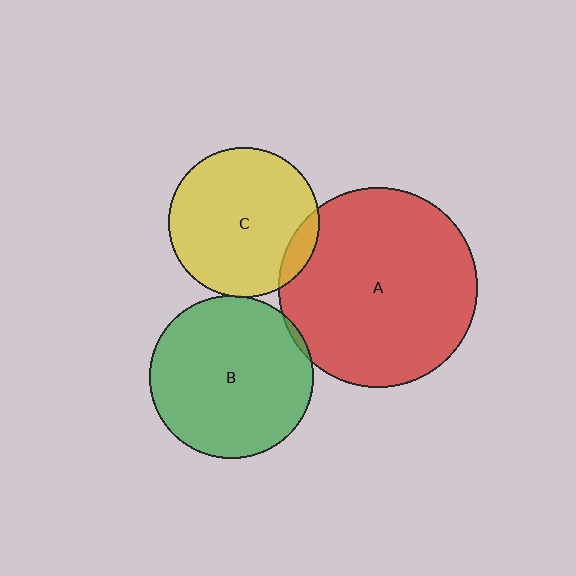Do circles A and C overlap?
Yes.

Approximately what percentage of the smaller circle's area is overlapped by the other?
Approximately 10%.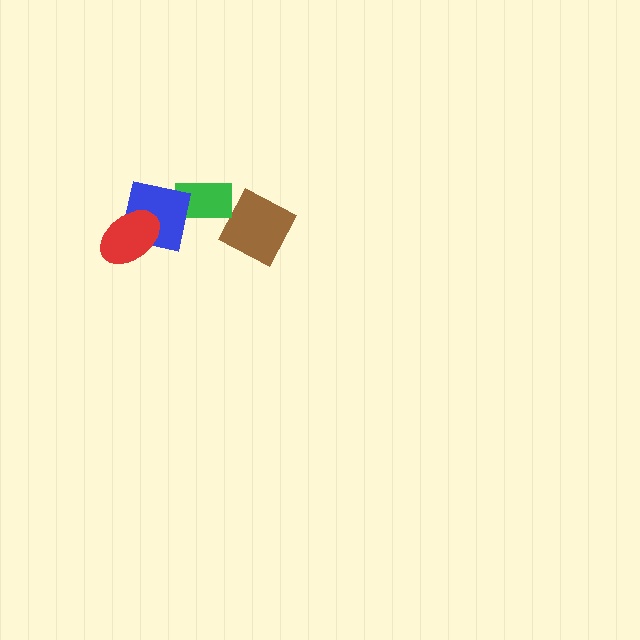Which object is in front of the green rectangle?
The blue square is in front of the green rectangle.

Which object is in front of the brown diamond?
The green rectangle is in front of the brown diamond.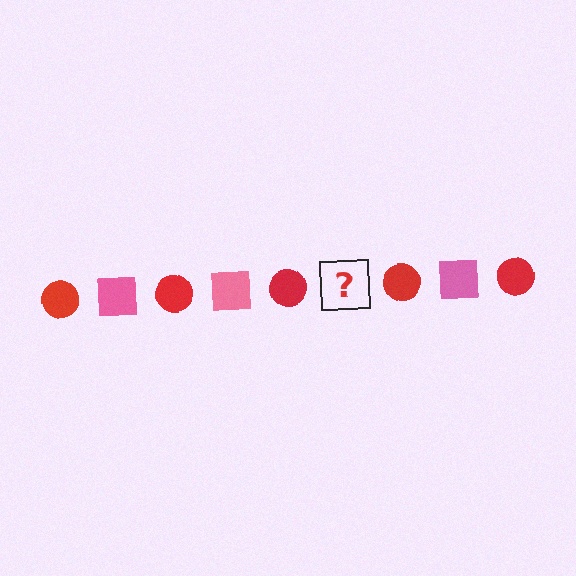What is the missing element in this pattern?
The missing element is a pink square.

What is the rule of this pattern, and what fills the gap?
The rule is that the pattern alternates between red circle and pink square. The gap should be filled with a pink square.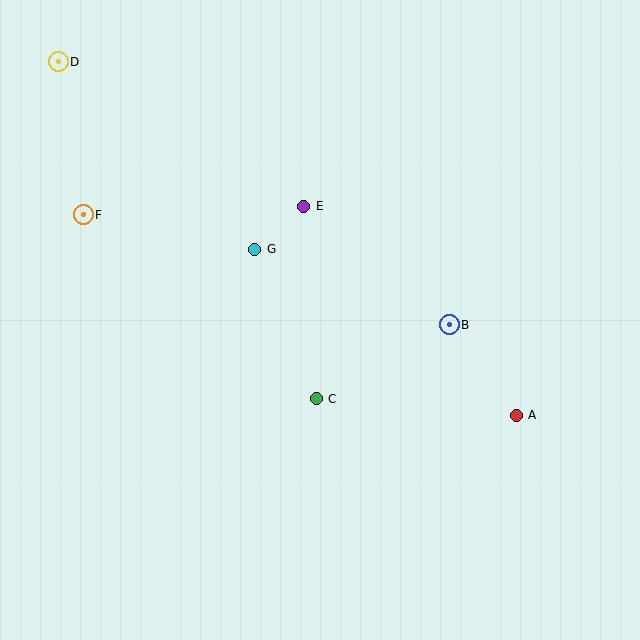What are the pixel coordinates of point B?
Point B is at (449, 325).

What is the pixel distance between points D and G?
The distance between D and G is 272 pixels.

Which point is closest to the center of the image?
Point C at (316, 399) is closest to the center.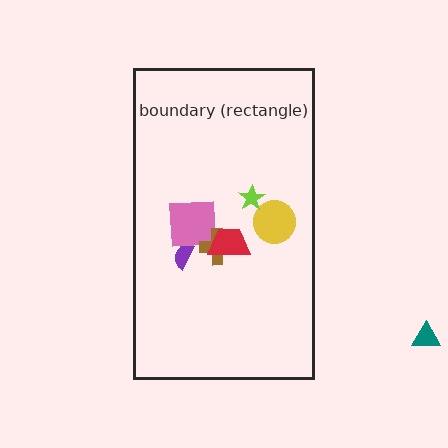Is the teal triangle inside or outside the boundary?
Outside.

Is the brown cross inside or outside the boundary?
Inside.